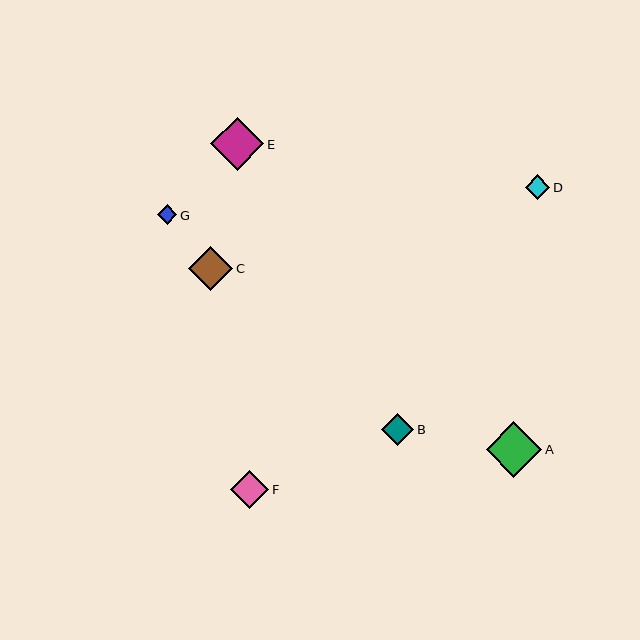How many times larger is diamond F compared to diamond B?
Diamond F is approximately 1.2 times the size of diamond B.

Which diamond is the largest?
Diamond A is the largest with a size of approximately 56 pixels.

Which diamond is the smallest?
Diamond G is the smallest with a size of approximately 19 pixels.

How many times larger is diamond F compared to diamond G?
Diamond F is approximately 2.0 times the size of diamond G.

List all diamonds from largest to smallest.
From largest to smallest: A, E, C, F, B, D, G.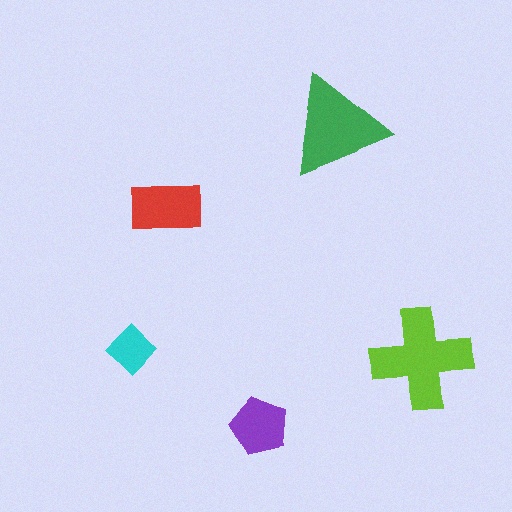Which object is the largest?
The lime cross.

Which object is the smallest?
The cyan diamond.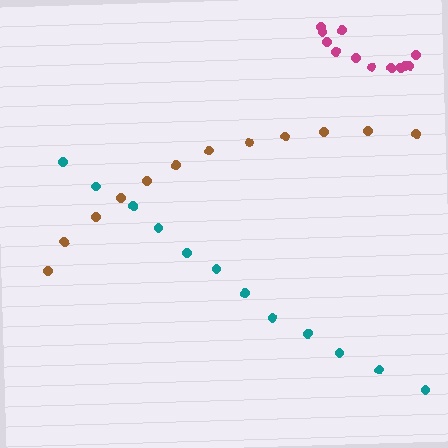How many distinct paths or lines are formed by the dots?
There are 3 distinct paths.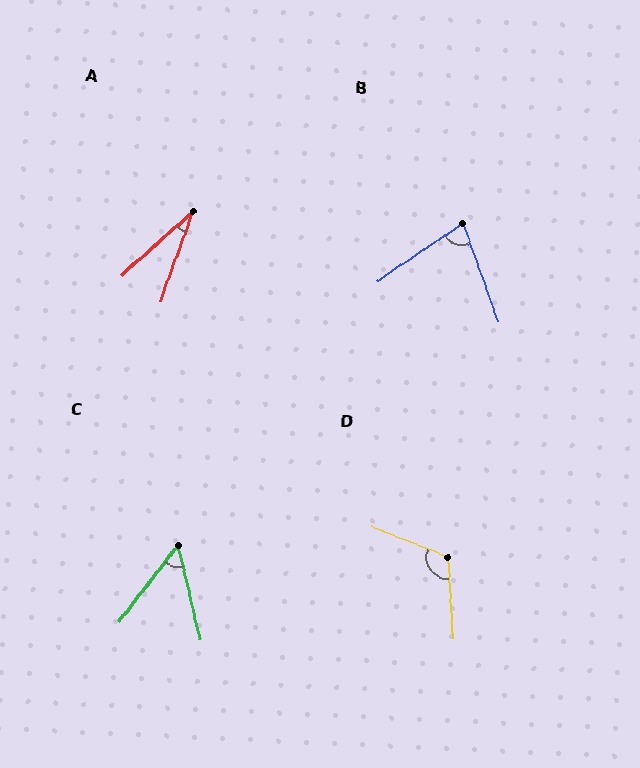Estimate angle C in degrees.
Approximately 51 degrees.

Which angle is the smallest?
A, at approximately 28 degrees.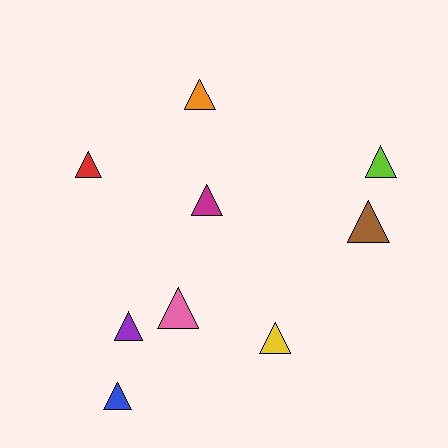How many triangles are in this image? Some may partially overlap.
There are 9 triangles.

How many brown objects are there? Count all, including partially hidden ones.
There is 1 brown object.